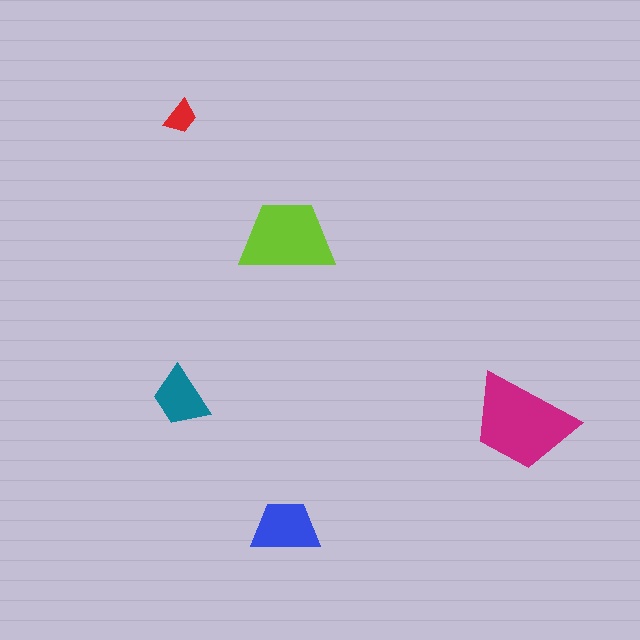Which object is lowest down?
The blue trapezoid is bottommost.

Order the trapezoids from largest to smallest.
the magenta one, the lime one, the blue one, the teal one, the red one.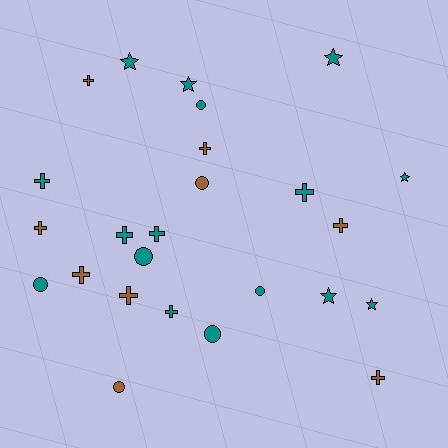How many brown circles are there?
There are 2 brown circles.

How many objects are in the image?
There are 25 objects.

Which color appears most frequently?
Teal, with 16 objects.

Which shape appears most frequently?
Cross, with 12 objects.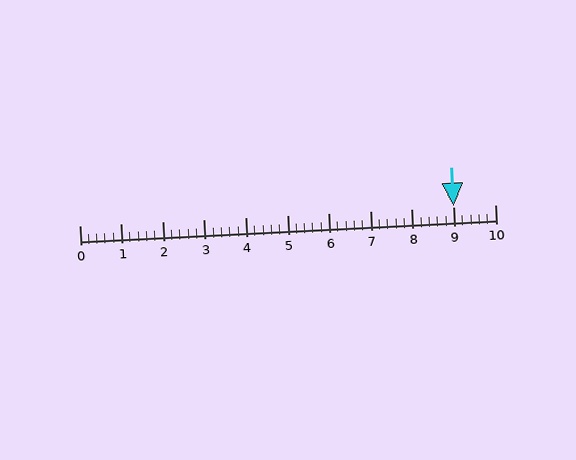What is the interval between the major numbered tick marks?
The major tick marks are spaced 1 units apart.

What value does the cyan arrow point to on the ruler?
The cyan arrow points to approximately 9.0.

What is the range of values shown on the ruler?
The ruler shows values from 0 to 10.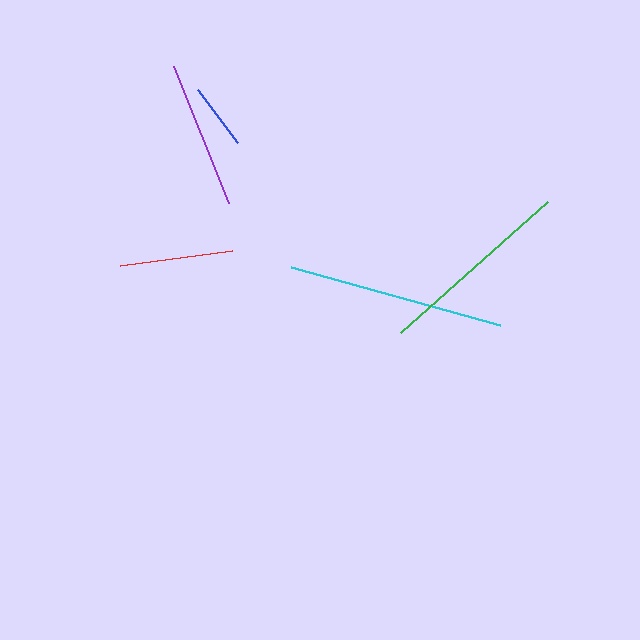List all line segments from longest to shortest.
From longest to shortest: cyan, green, purple, red, blue.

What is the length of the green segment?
The green segment is approximately 197 pixels long.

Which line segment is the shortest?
The blue line is the shortest at approximately 67 pixels.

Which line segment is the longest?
The cyan line is the longest at approximately 217 pixels.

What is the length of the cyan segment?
The cyan segment is approximately 217 pixels long.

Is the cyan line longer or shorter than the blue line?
The cyan line is longer than the blue line.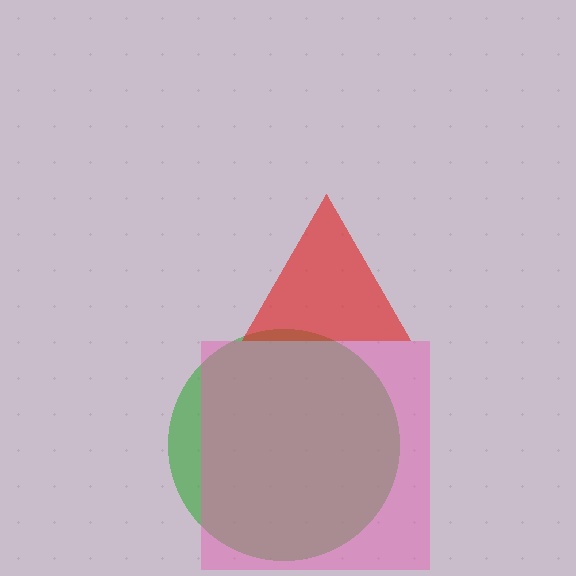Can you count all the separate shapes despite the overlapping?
Yes, there are 3 separate shapes.